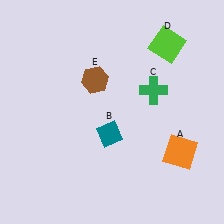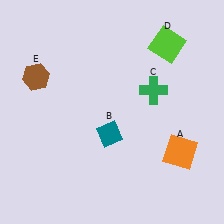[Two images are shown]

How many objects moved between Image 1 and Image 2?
1 object moved between the two images.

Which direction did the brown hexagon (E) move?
The brown hexagon (E) moved left.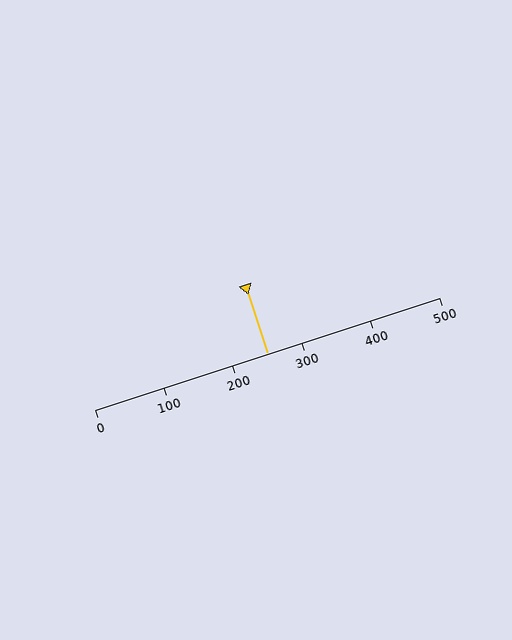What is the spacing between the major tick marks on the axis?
The major ticks are spaced 100 apart.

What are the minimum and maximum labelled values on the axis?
The axis runs from 0 to 500.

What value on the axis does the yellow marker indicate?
The marker indicates approximately 250.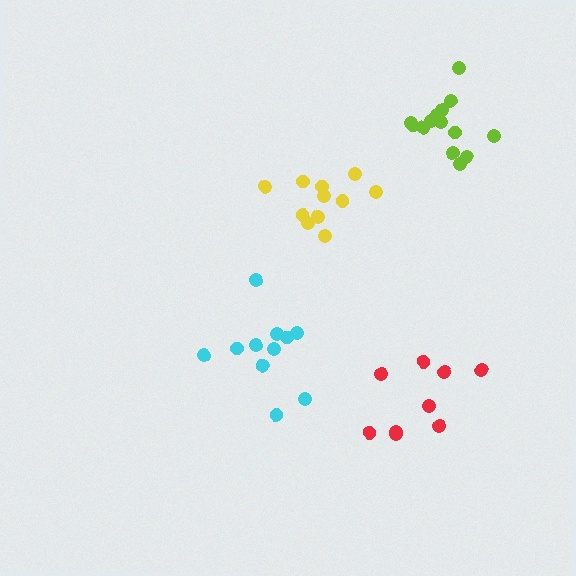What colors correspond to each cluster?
The clusters are colored: yellow, lime, red, cyan.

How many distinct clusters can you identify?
There are 4 distinct clusters.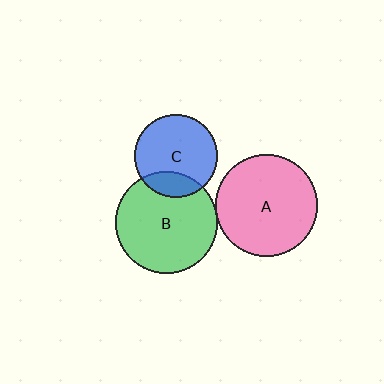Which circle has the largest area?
Circle A (pink).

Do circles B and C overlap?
Yes.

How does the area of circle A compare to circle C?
Approximately 1.5 times.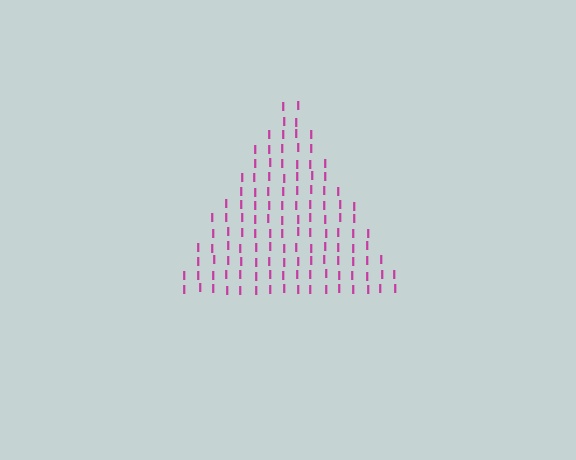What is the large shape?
The large shape is a triangle.